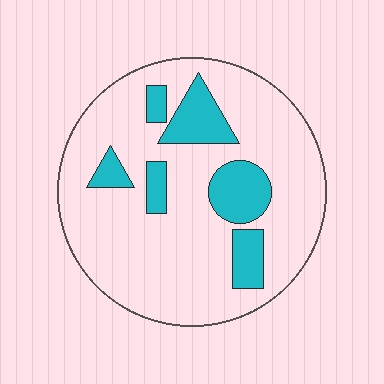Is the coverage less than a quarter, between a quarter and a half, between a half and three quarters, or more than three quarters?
Less than a quarter.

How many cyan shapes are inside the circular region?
6.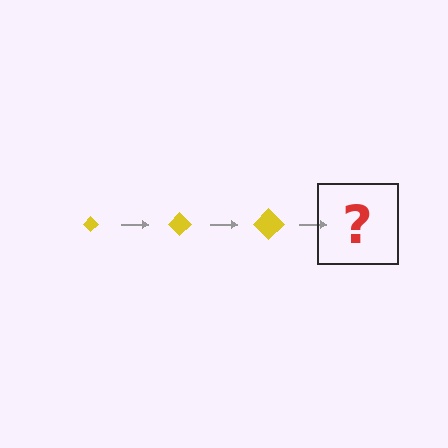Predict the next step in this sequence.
The next step is a yellow diamond, larger than the previous one.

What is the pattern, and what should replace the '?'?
The pattern is that the diamond gets progressively larger each step. The '?' should be a yellow diamond, larger than the previous one.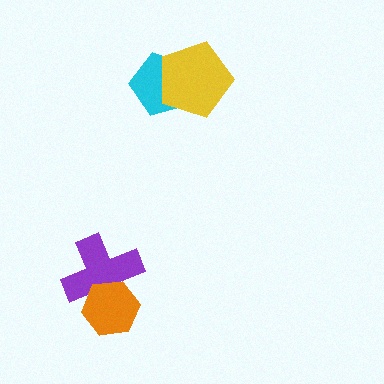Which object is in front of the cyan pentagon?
The yellow pentagon is in front of the cyan pentagon.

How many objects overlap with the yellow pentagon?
1 object overlaps with the yellow pentagon.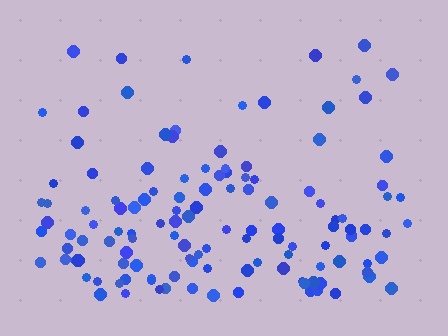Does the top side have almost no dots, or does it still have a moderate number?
Still a moderate number, just noticeably fewer than the bottom.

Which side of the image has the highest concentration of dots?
The bottom.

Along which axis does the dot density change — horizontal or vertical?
Vertical.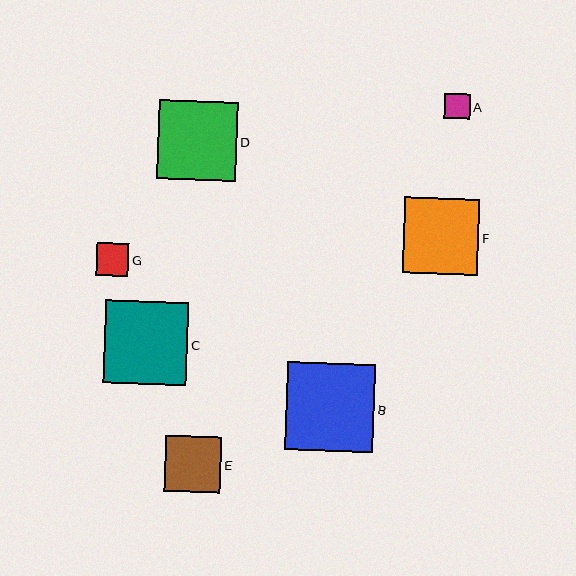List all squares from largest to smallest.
From largest to smallest: B, C, D, F, E, G, A.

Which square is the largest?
Square B is the largest with a size of approximately 89 pixels.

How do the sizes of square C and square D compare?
Square C and square D are approximately the same size.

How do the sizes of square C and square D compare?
Square C and square D are approximately the same size.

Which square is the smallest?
Square A is the smallest with a size of approximately 26 pixels.